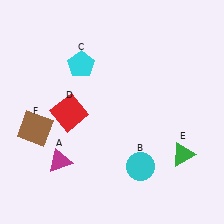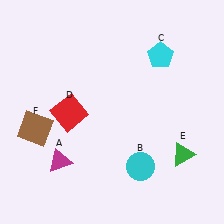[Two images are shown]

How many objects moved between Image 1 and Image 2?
1 object moved between the two images.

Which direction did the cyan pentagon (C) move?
The cyan pentagon (C) moved right.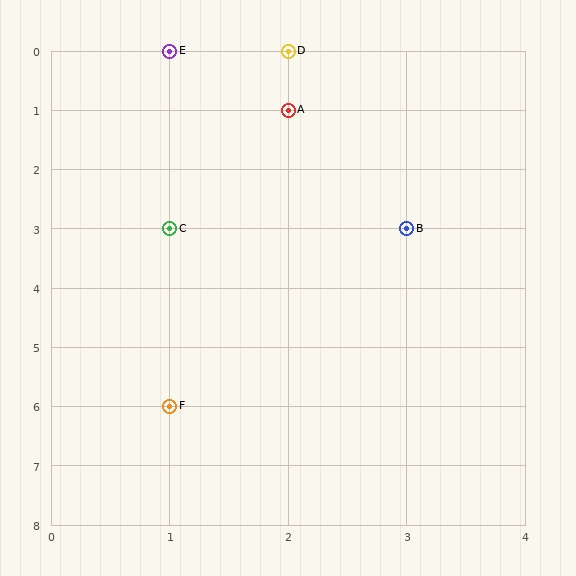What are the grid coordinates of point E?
Point E is at grid coordinates (1, 0).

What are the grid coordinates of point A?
Point A is at grid coordinates (2, 1).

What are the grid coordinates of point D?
Point D is at grid coordinates (2, 0).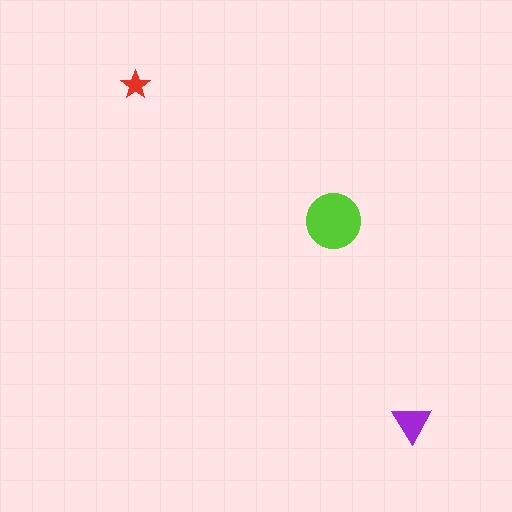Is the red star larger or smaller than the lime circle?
Smaller.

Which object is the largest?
The lime circle.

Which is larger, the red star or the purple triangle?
The purple triangle.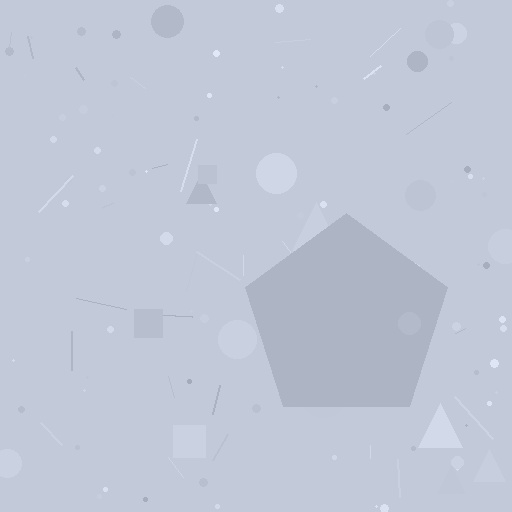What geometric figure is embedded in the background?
A pentagon is embedded in the background.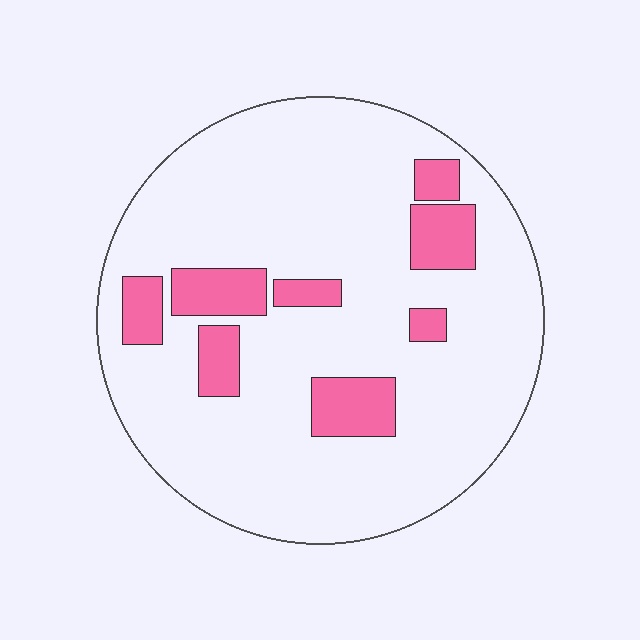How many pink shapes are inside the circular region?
8.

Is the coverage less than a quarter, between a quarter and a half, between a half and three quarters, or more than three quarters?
Less than a quarter.